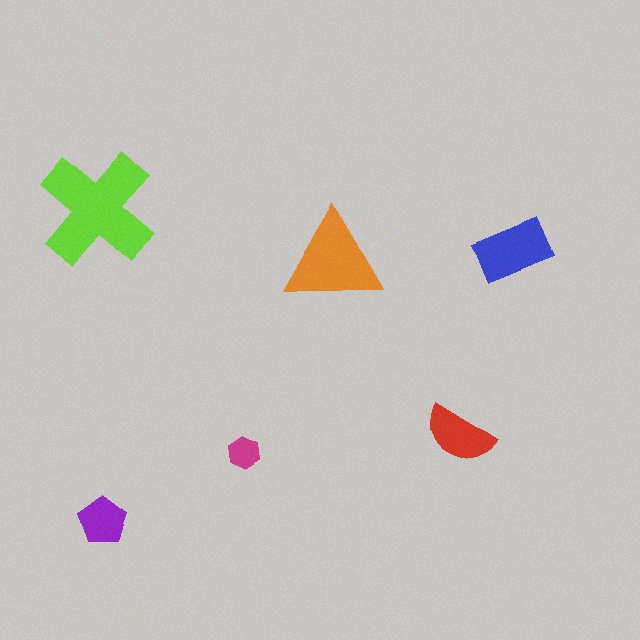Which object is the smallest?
The magenta hexagon.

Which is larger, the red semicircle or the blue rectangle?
The blue rectangle.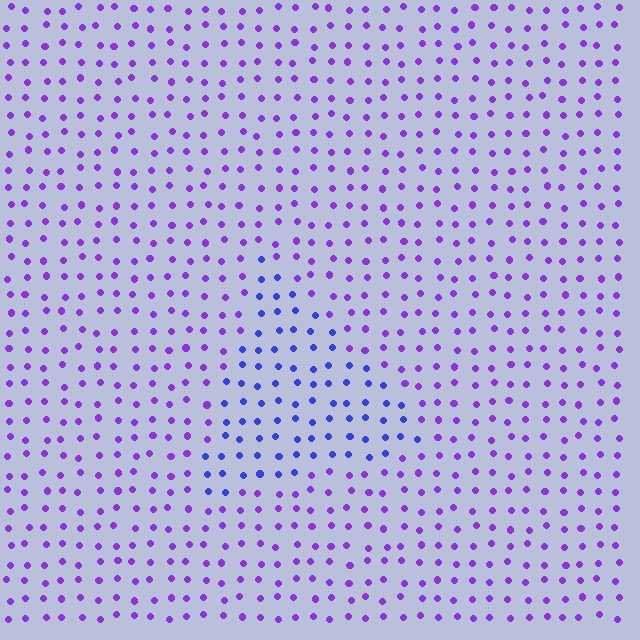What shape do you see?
I see a triangle.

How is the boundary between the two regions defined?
The boundary is defined purely by a slight shift in hue (about 40 degrees). Spacing, size, and orientation are identical on both sides.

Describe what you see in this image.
The image is filled with small purple elements in a uniform arrangement. A triangle-shaped region is visible where the elements are tinted to a slightly different hue, forming a subtle color boundary.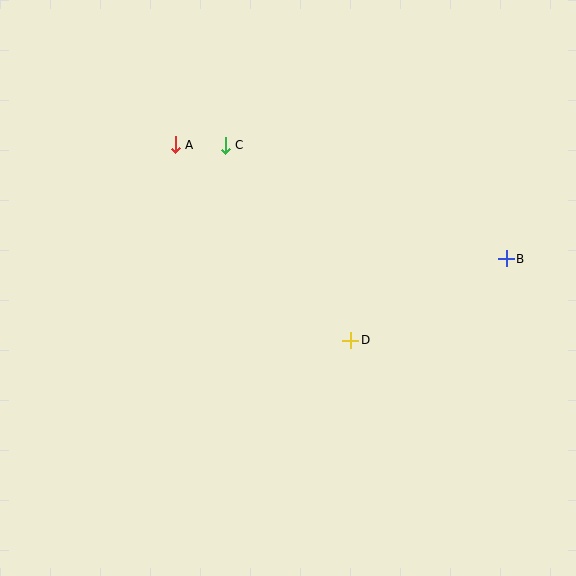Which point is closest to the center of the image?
Point D at (351, 340) is closest to the center.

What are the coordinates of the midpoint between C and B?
The midpoint between C and B is at (366, 202).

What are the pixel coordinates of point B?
Point B is at (506, 259).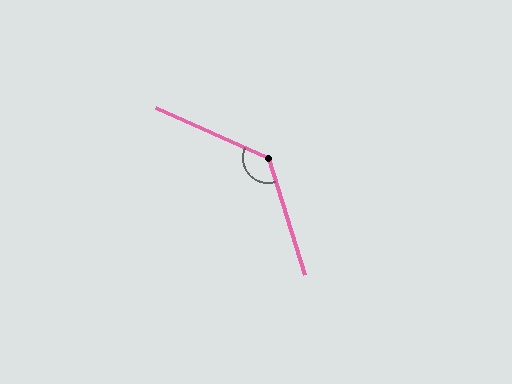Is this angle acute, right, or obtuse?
It is obtuse.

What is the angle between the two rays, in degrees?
Approximately 132 degrees.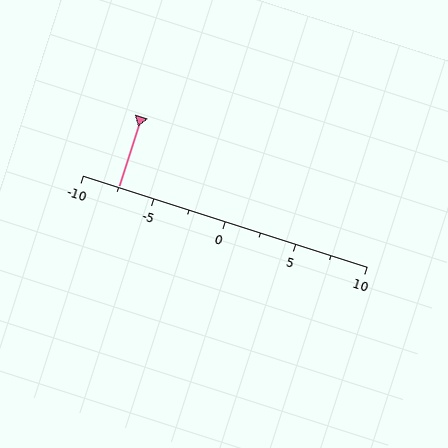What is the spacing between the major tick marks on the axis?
The major ticks are spaced 5 apart.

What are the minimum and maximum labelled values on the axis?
The axis runs from -10 to 10.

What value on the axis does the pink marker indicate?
The marker indicates approximately -7.5.